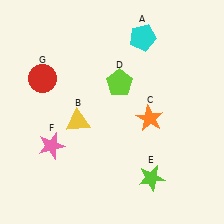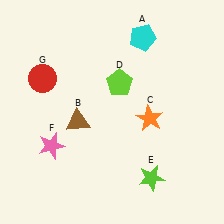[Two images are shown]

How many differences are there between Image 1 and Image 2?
There is 1 difference between the two images.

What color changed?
The triangle (B) changed from yellow in Image 1 to brown in Image 2.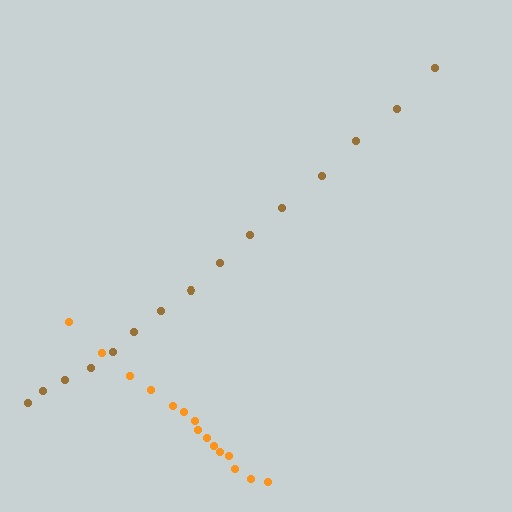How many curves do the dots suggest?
There are 2 distinct paths.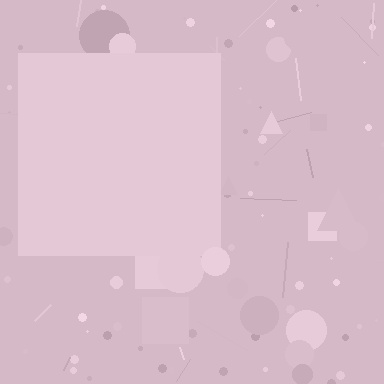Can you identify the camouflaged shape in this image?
The camouflaged shape is a square.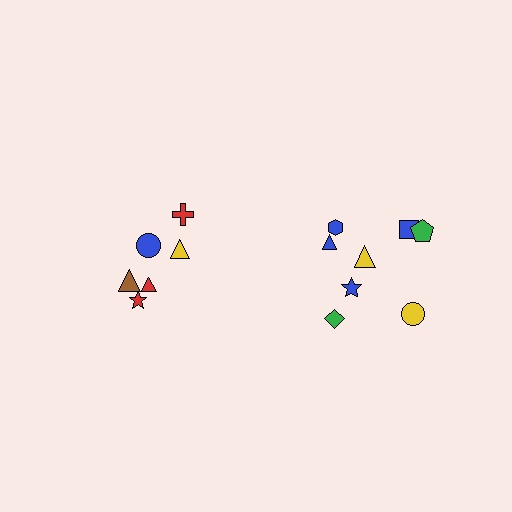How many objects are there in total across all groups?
There are 14 objects.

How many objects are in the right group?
There are 8 objects.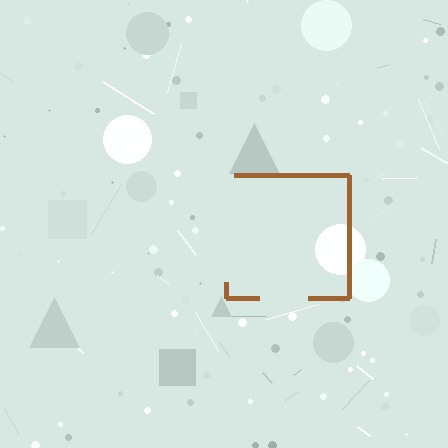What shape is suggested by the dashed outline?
The dashed outline suggests a square.